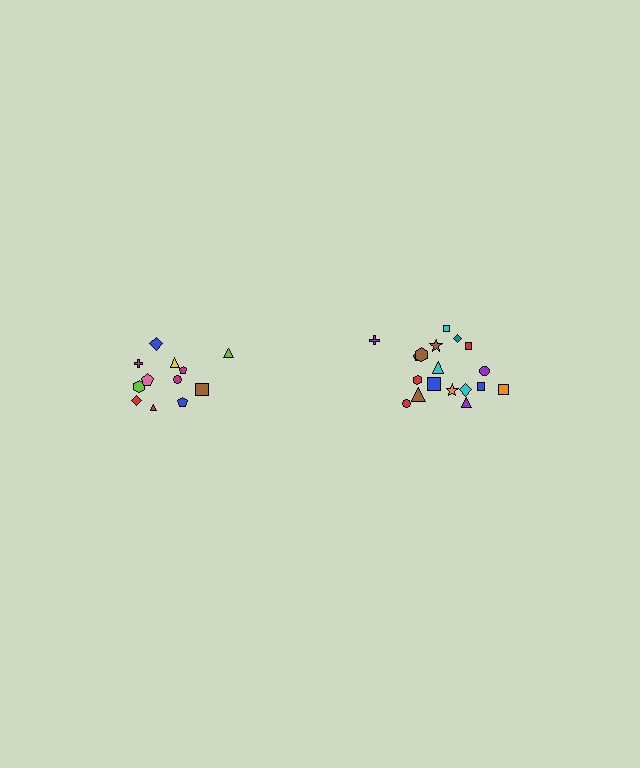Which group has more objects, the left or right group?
The right group.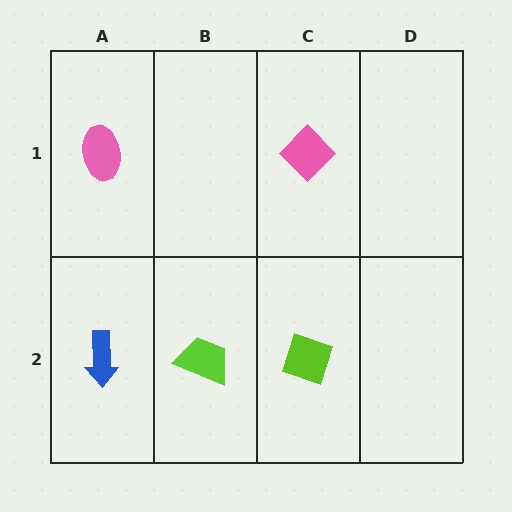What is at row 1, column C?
A pink diamond.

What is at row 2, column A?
A blue arrow.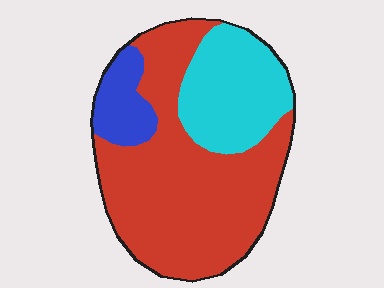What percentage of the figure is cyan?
Cyan covers 26% of the figure.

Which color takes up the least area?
Blue, at roughly 10%.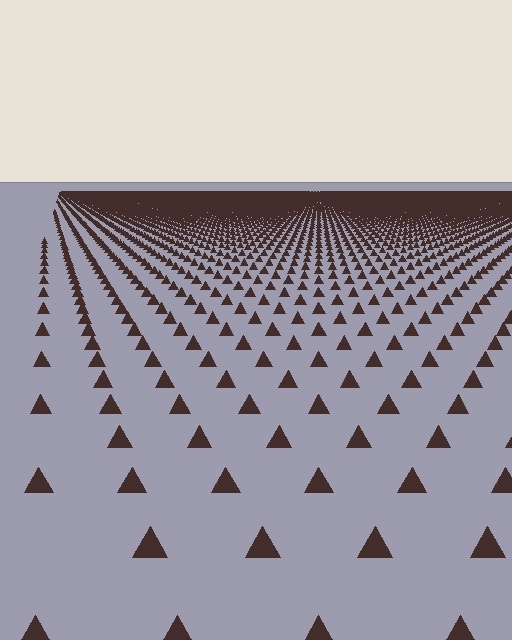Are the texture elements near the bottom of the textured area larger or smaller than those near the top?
Larger. Near the bottom, elements are closer to the viewer and appear at a bigger on-screen size.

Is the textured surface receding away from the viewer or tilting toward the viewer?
The surface is receding away from the viewer. Texture elements get smaller and denser toward the top.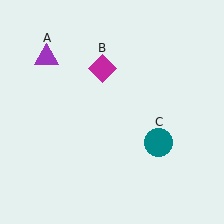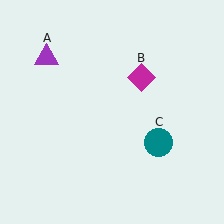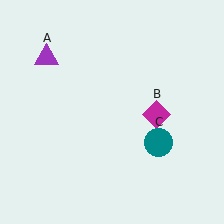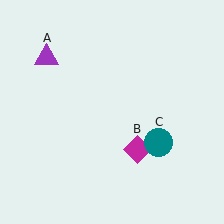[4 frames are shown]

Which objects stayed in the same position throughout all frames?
Purple triangle (object A) and teal circle (object C) remained stationary.